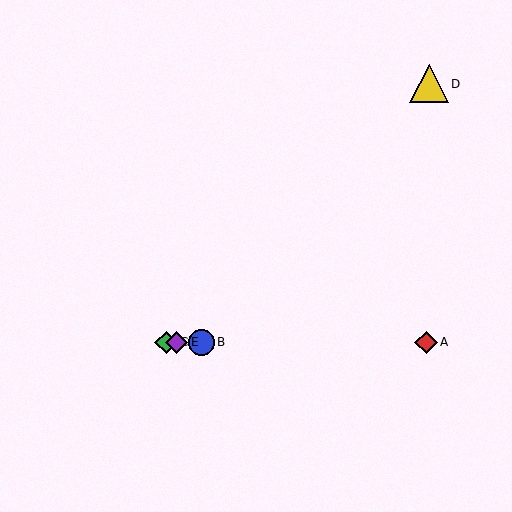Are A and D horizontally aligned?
No, A is at y≈342 and D is at y≈84.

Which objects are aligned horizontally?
Objects A, B, C, E are aligned horizontally.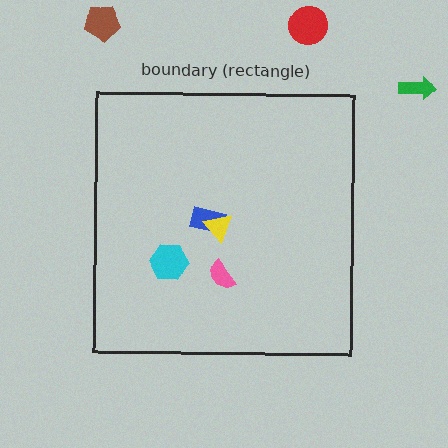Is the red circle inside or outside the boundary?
Outside.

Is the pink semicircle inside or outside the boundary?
Inside.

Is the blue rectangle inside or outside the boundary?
Inside.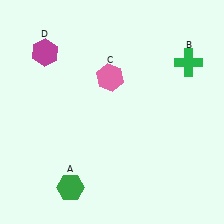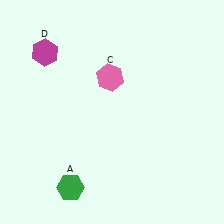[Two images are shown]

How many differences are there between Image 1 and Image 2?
There is 1 difference between the two images.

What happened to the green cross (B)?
The green cross (B) was removed in Image 2. It was in the top-right area of Image 1.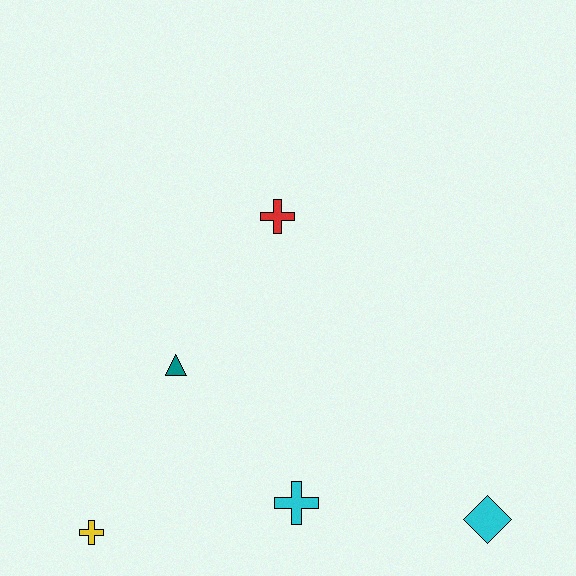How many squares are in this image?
There are no squares.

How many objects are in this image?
There are 5 objects.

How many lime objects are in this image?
There are no lime objects.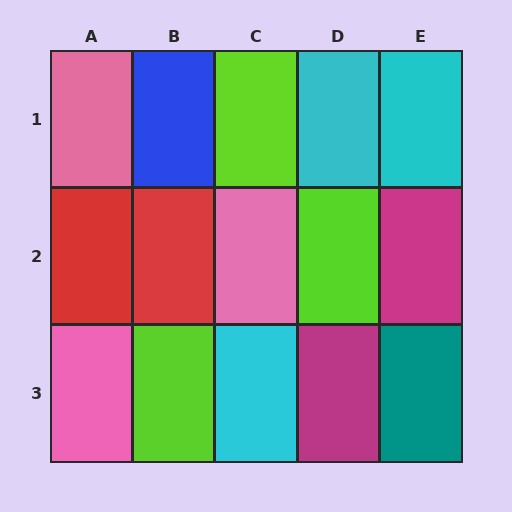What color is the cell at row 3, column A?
Pink.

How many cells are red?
2 cells are red.